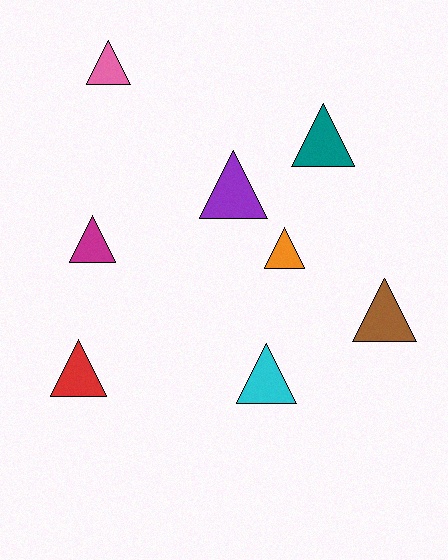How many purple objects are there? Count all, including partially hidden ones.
There is 1 purple object.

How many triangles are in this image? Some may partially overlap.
There are 8 triangles.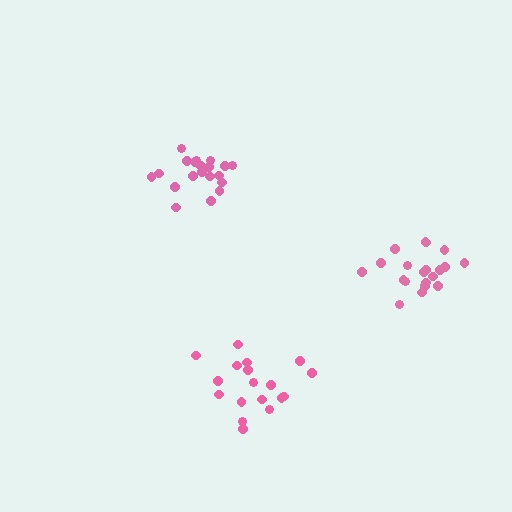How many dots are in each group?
Group 1: 20 dots, Group 2: 18 dots, Group 3: 20 dots (58 total).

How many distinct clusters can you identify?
There are 3 distinct clusters.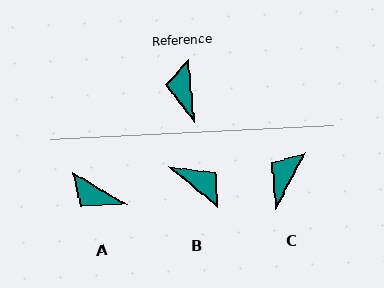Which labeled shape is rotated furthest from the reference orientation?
B, about 135 degrees away.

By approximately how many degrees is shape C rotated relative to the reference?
Approximately 32 degrees clockwise.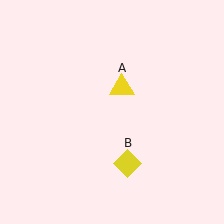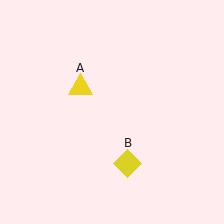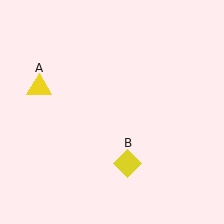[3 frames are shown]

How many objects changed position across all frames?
1 object changed position: yellow triangle (object A).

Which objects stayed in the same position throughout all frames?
Yellow diamond (object B) remained stationary.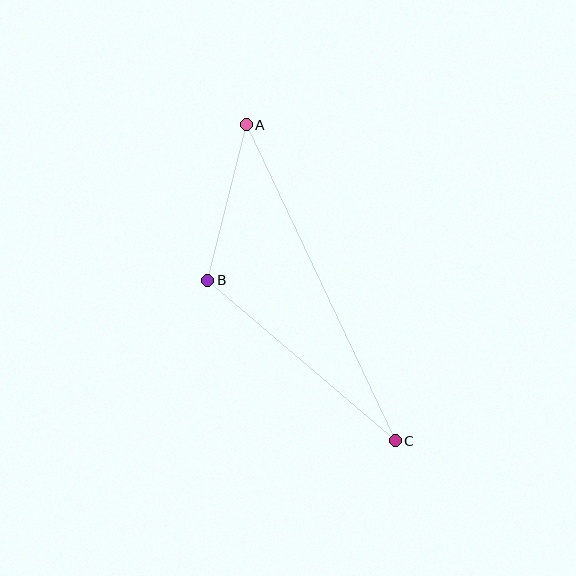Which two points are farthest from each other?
Points A and C are farthest from each other.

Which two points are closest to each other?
Points A and B are closest to each other.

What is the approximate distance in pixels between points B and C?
The distance between B and C is approximately 247 pixels.